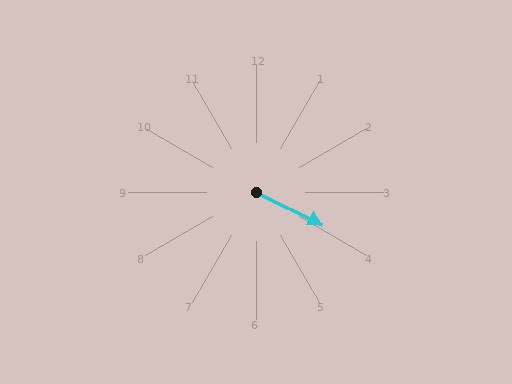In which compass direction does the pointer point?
Southeast.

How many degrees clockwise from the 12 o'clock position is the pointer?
Approximately 116 degrees.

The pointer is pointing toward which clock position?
Roughly 4 o'clock.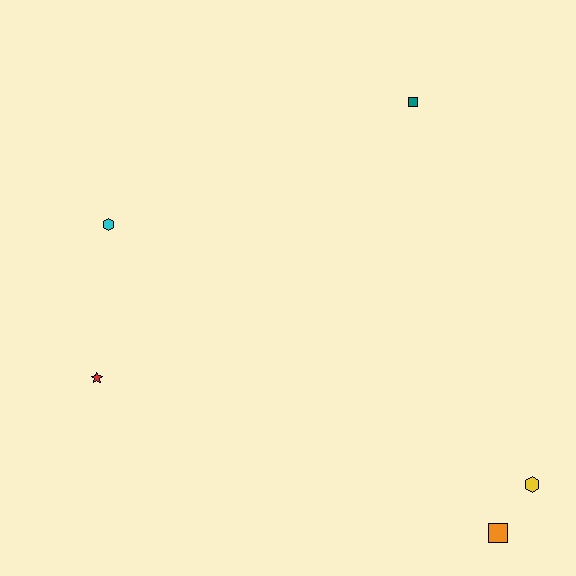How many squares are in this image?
There are 2 squares.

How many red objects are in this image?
There is 1 red object.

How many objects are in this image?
There are 5 objects.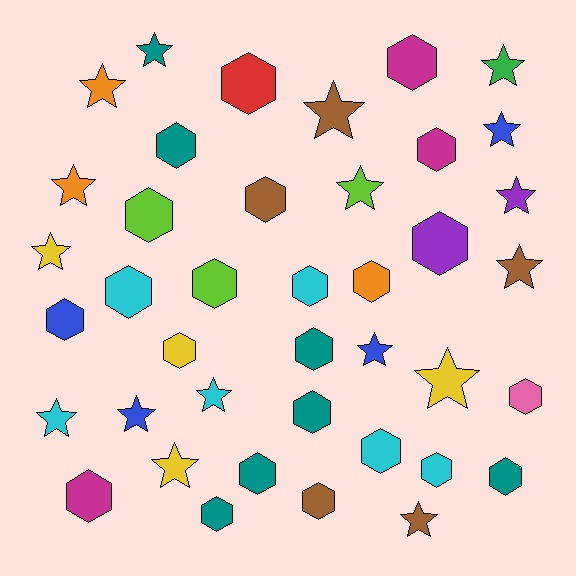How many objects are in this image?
There are 40 objects.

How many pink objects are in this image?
There is 1 pink object.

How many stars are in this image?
There are 17 stars.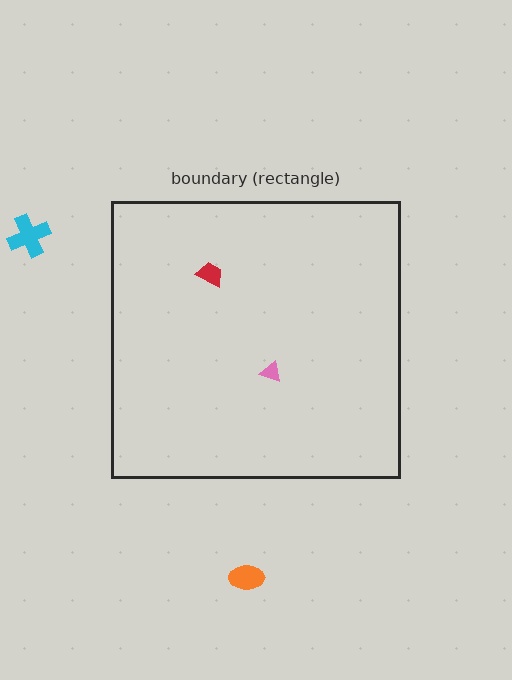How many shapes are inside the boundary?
2 inside, 2 outside.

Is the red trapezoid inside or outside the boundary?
Inside.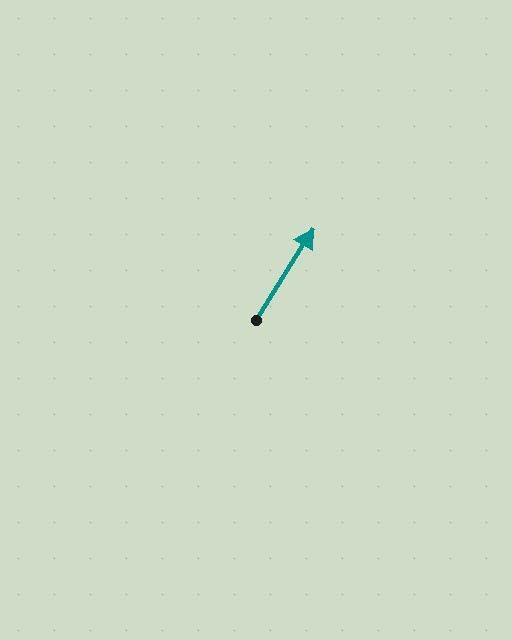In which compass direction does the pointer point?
Northeast.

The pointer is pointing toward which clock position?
Roughly 1 o'clock.